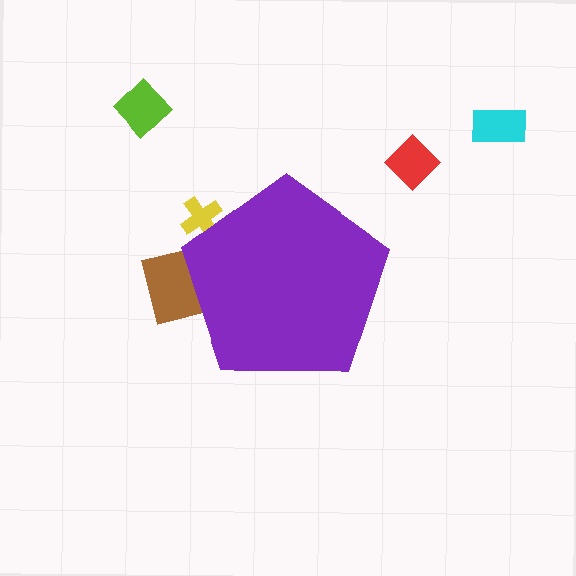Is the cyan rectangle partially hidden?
No, the cyan rectangle is fully visible.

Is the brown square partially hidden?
Yes, the brown square is partially hidden behind the purple pentagon.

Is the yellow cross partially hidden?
Yes, the yellow cross is partially hidden behind the purple pentagon.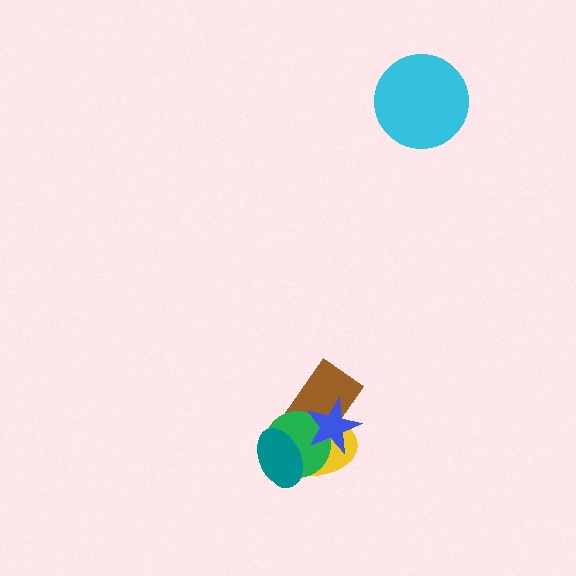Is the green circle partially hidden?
Yes, it is partially covered by another shape.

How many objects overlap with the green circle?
4 objects overlap with the green circle.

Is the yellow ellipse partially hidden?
Yes, it is partially covered by another shape.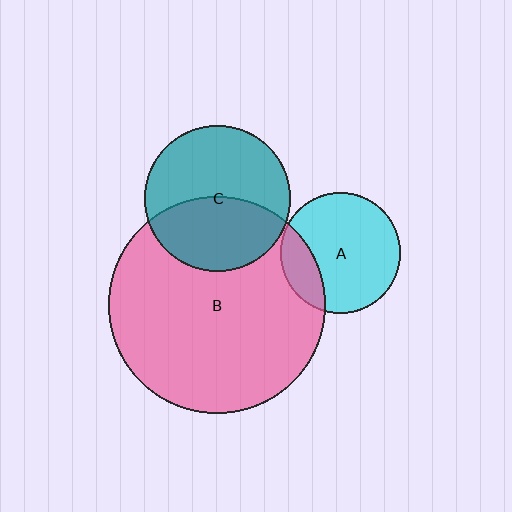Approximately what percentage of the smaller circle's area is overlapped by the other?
Approximately 45%.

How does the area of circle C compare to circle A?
Approximately 1.5 times.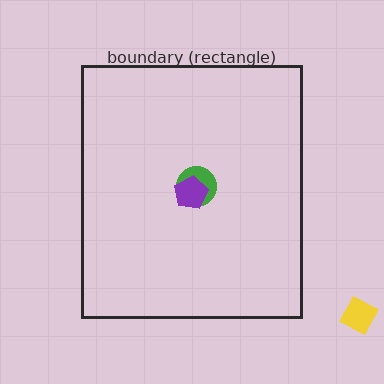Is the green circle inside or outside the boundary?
Inside.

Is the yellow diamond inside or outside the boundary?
Outside.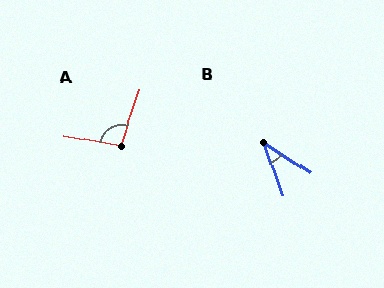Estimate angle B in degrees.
Approximately 36 degrees.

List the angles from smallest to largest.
B (36°), A (100°).